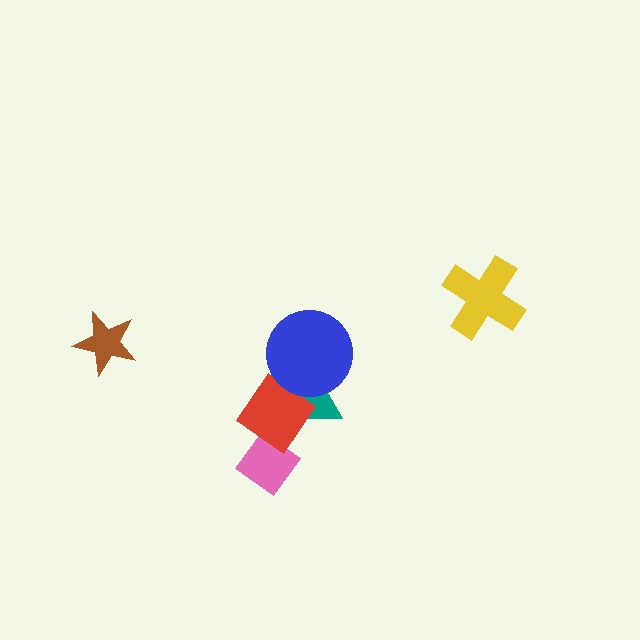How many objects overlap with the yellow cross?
0 objects overlap with the yellow cross.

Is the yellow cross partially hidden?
No, no other shape covers it.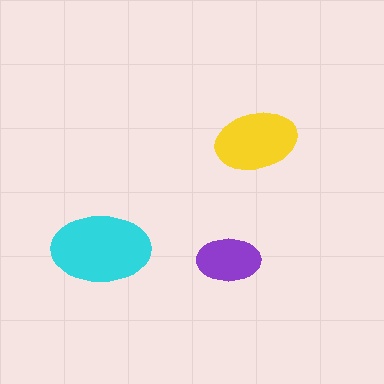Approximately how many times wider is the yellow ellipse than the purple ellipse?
About 1.5 times wider.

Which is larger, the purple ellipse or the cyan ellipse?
The cyan one.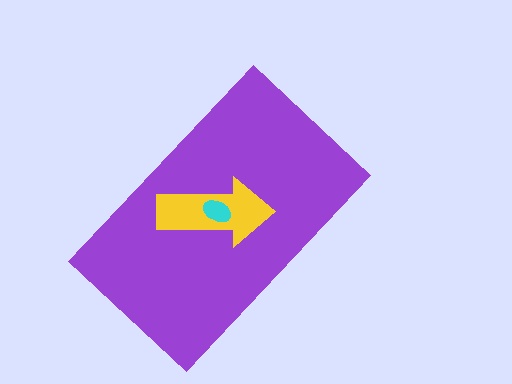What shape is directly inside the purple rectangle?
The yellow arrow.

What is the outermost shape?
The purple rectangle.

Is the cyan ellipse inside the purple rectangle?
Yes.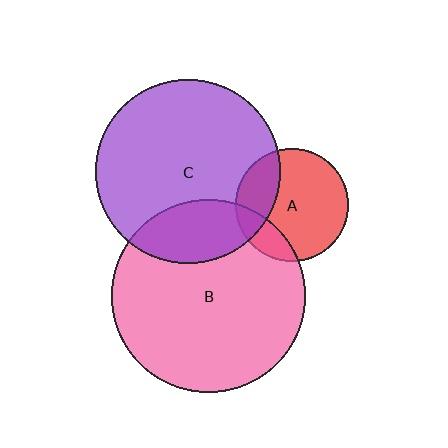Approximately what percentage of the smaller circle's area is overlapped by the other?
Approximately 20%.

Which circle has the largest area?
Circle B (pink).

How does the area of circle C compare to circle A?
Approximately 2.7 times.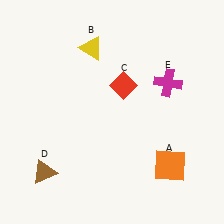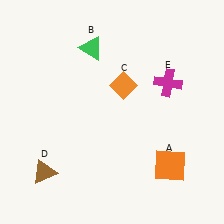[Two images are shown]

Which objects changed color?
B changed from yellow to green. C changed from red to orange.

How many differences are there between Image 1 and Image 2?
There are 2 differences between the two images.